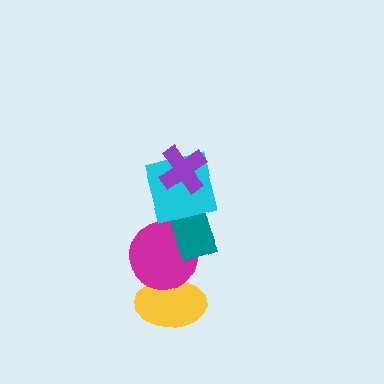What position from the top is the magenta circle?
The magenta circle is 4th from the top.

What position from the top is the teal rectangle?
The teal rectangle is 3rd from the top.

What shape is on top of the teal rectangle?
The cyan square is on top of the teal rectangle.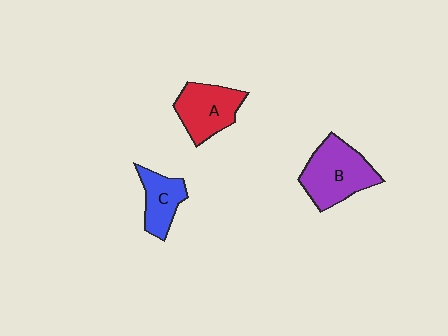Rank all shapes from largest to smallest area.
From largest to smallest: B (purple), A (red), C (blue).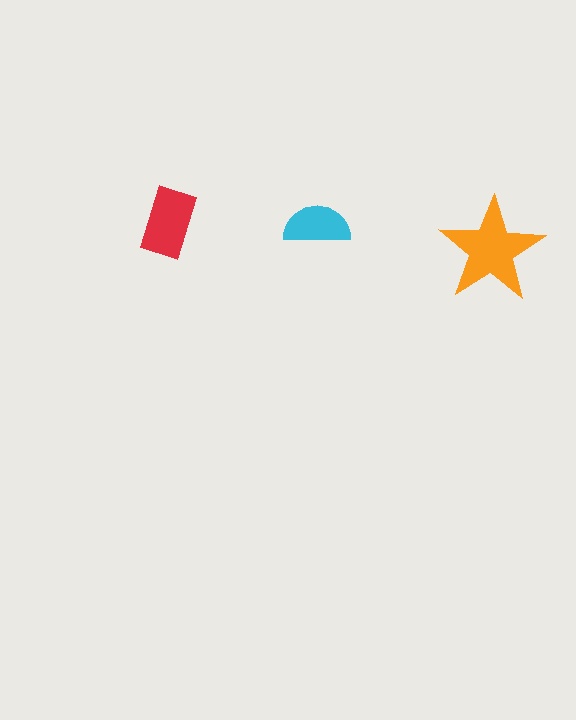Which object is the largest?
The orange star.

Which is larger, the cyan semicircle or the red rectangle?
The red rectangle.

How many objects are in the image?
There are 3 objects in the image.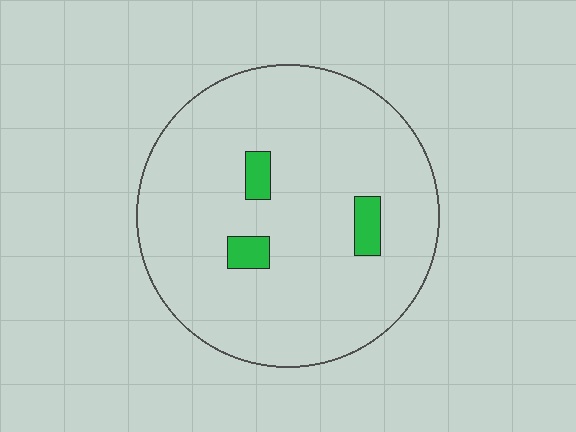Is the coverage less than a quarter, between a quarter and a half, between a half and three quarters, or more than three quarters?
Less than a quarter.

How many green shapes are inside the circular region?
3.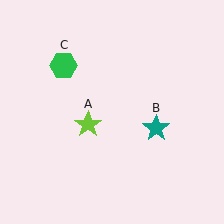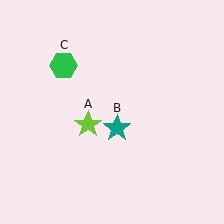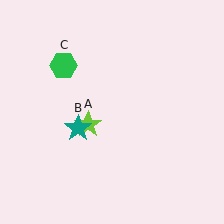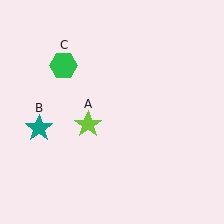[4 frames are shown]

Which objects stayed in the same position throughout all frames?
Lime star (object A) and green hexagon (object C) remained stationary.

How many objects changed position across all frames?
1 object changed position: teal star (object B).